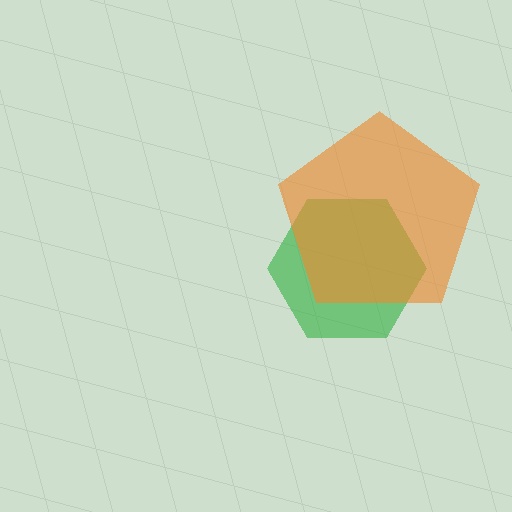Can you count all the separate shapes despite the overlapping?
Yes, there are 2 separate shapes.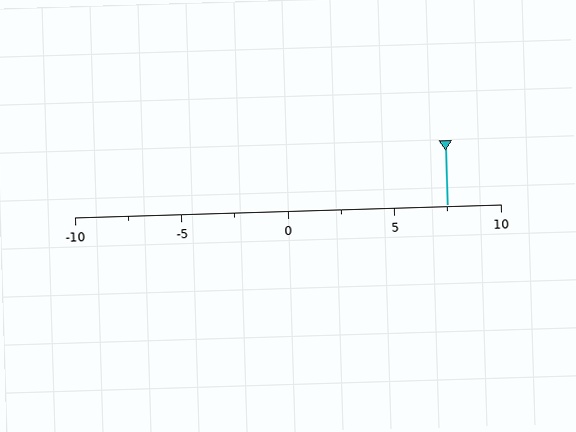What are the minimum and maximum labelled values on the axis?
The axis runs from -10 to 10.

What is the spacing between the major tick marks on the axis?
The major ticks are spaced 5 apart.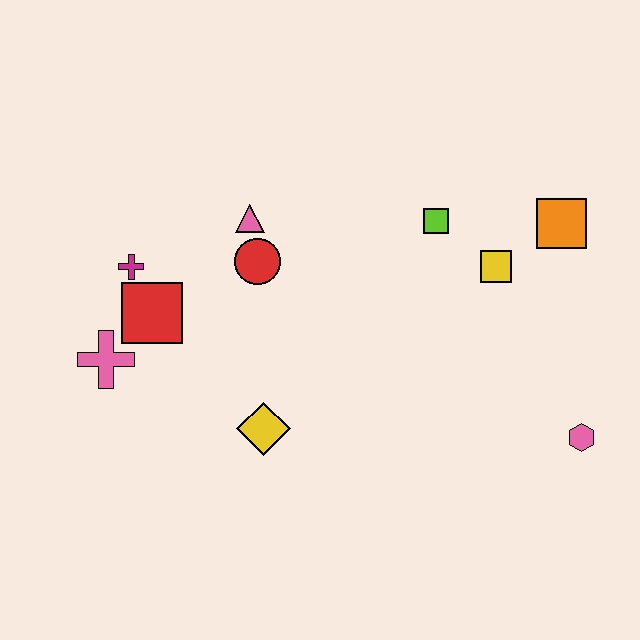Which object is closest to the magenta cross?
The red square is closest to the magenta cross.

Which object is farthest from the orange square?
The pink cross is farthest from the orange square.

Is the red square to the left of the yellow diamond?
Yes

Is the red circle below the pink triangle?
Yes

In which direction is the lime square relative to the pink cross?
The lime square is to the right of the pink cross.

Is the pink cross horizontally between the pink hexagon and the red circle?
No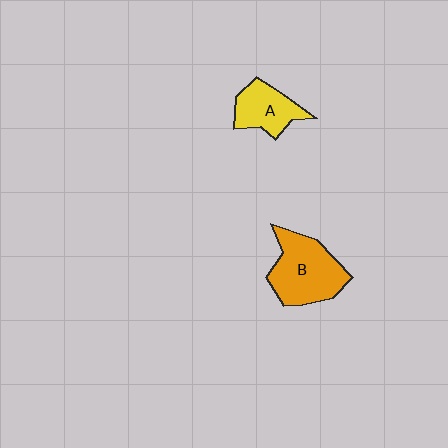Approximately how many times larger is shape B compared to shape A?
Approximately 1.6 times.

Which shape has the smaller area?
Shape A (yellow).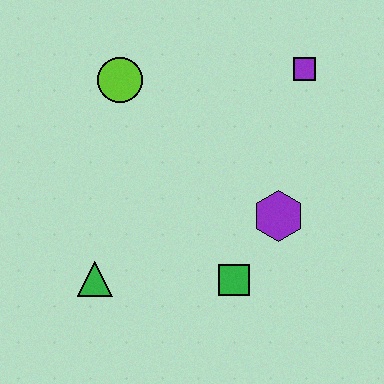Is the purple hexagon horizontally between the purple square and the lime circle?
Yes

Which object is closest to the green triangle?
The green square is closest to the green triangle.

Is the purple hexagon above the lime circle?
No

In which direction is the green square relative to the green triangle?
The green square is to the right of the green triangle.